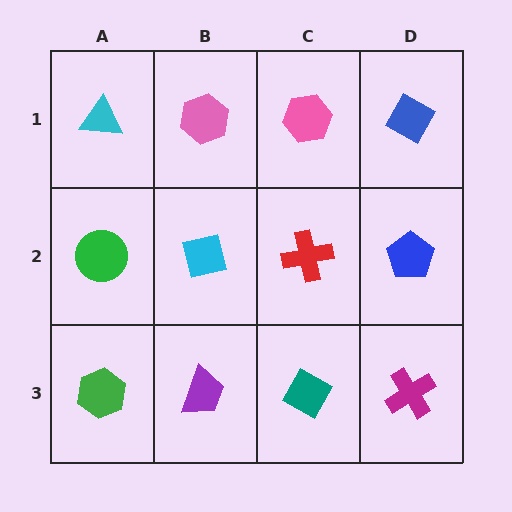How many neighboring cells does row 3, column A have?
2.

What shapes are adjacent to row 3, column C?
A red cross (row 2, column C), a purple trapezoid (row 3, column B), a magenta cross (row 3, column D).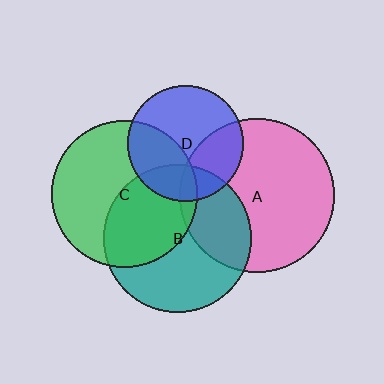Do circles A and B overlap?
Yes.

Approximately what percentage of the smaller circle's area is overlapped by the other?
Approximately 30%.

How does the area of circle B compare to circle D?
Approximately 1.6 times.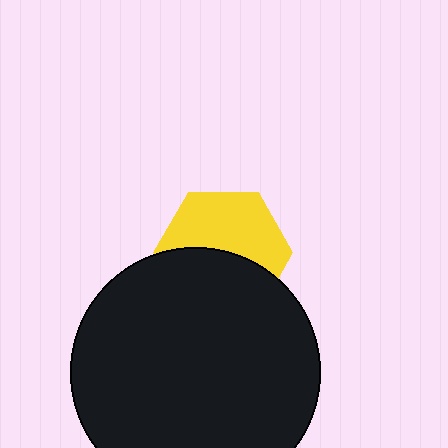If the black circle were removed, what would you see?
You would see the complete yellow hexagon.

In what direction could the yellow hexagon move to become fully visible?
The yellow hexagon could move up. That would shift it out from behind the black circle entirely.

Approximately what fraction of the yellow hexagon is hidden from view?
Roughly 47% of the yellow hexagon is hidden behind the black circle.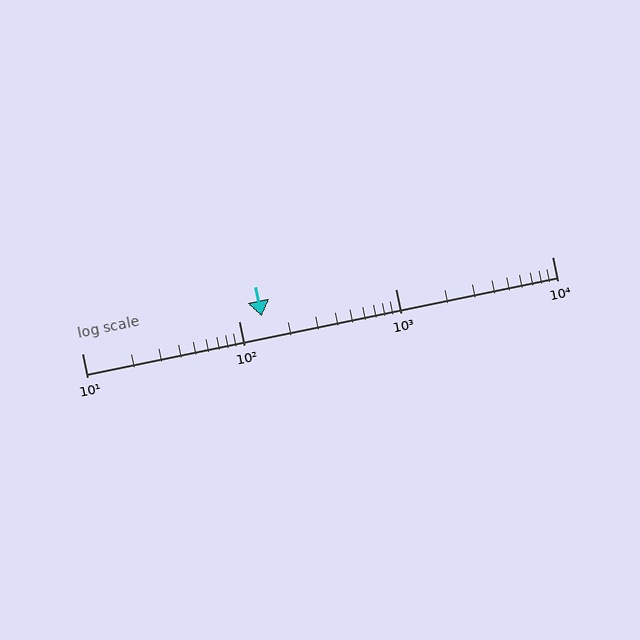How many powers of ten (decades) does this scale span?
The scale spans 3 decades, from 10 to 10000.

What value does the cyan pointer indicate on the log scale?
The pointer indicates approximately 140.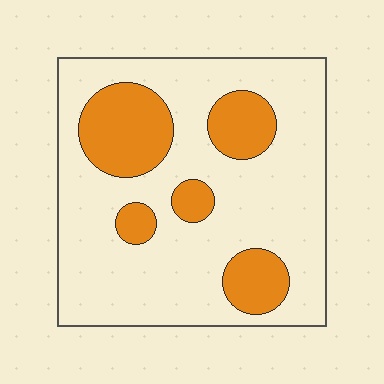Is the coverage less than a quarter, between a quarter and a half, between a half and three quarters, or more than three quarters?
Less than a quarter.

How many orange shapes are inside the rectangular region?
5.